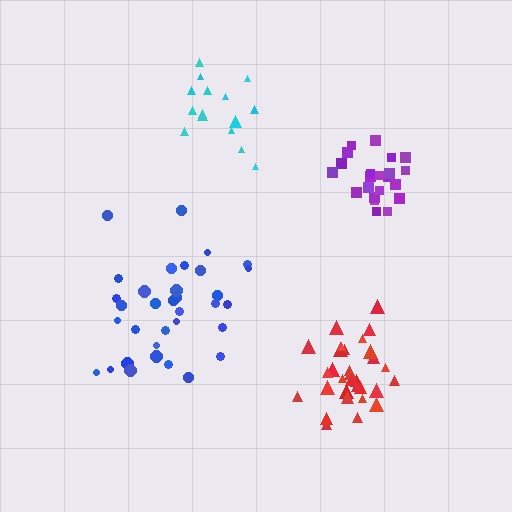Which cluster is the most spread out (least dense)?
Cyan.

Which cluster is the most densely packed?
Purple.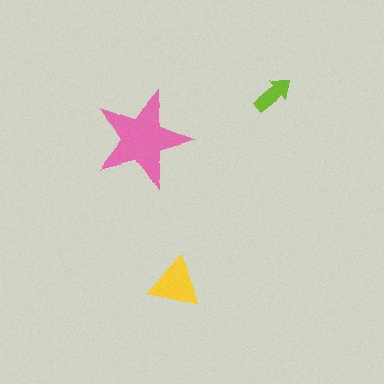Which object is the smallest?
The lime arrow.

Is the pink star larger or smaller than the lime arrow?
Larger.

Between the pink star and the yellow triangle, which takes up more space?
The pink star.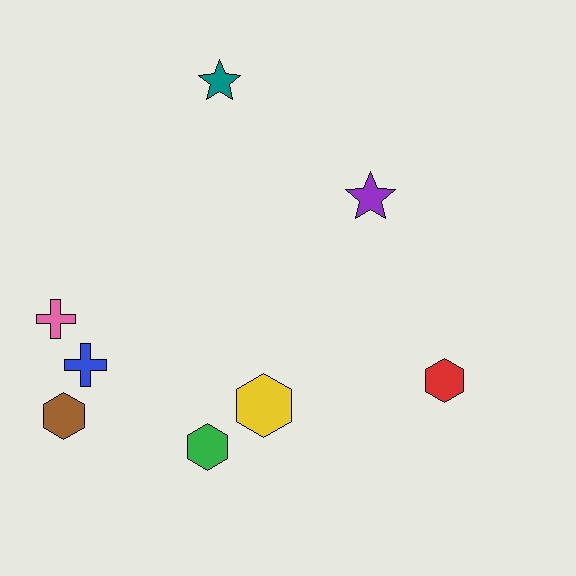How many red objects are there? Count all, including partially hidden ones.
There is 1 red object.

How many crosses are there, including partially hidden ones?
There are 2 crosses.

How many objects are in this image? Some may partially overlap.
There are 8 objects.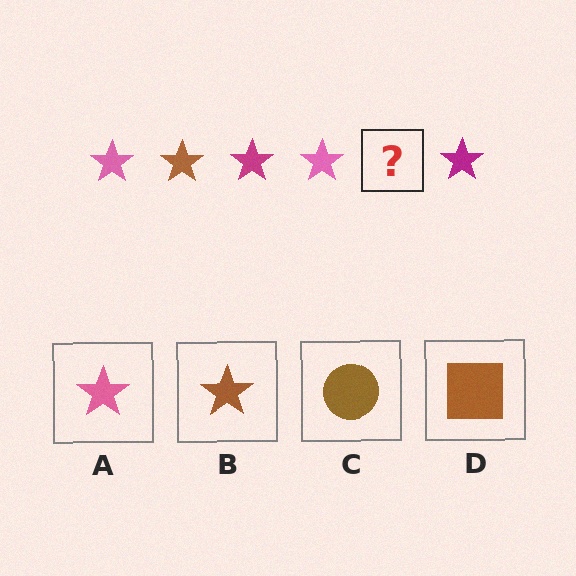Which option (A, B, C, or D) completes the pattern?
B.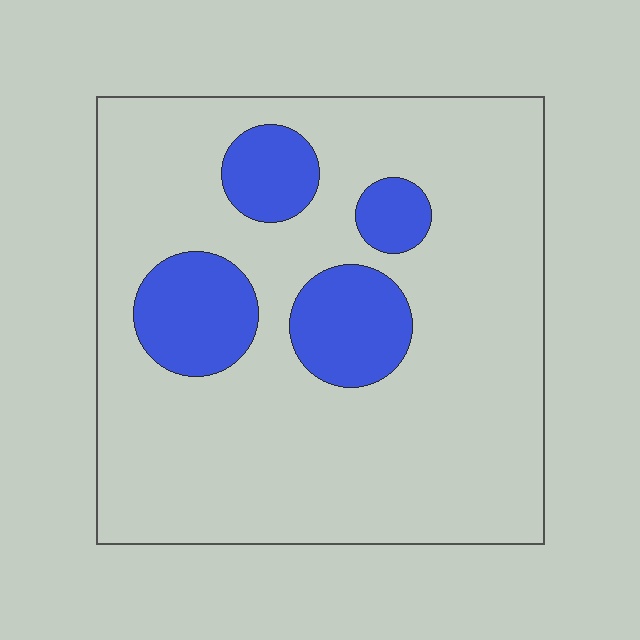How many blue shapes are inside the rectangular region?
4.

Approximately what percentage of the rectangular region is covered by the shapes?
Approximately 20%.